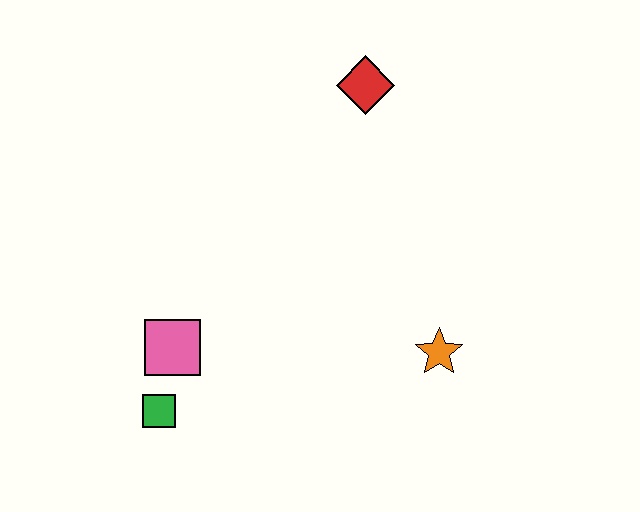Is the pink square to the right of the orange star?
No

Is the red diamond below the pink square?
No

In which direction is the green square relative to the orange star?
The green square is to the left of the orange star.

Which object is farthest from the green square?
The red diamond is farthest from the green square.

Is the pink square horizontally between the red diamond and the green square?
Yes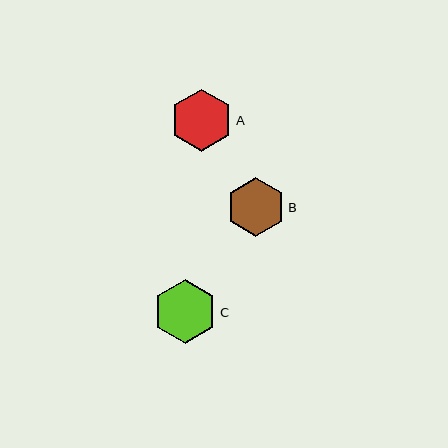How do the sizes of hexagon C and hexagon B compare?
Hexagon C and hexagon B are approximately the same size.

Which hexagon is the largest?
Hexagon C is the largest with a size of approximately 64 pixels.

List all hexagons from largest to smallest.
From largest to smallest: C, A, B.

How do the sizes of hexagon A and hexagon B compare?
Hexagon A and hexagon B are approximately the same size.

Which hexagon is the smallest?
Hexagon B is the smallest with a size of approximately 59 pixels.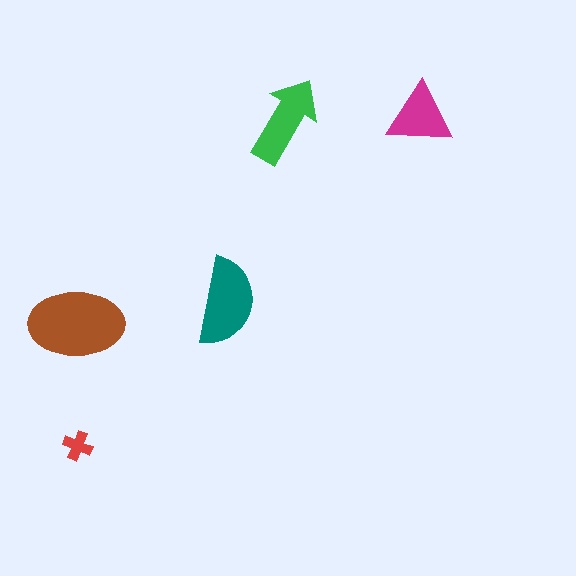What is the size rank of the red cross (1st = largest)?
5th.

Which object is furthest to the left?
The brown ellipse is leftmost.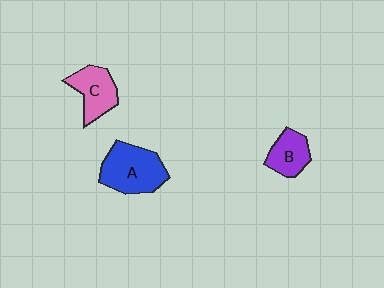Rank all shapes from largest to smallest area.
From largest to smallest: A (blue), C (pink), B (purple).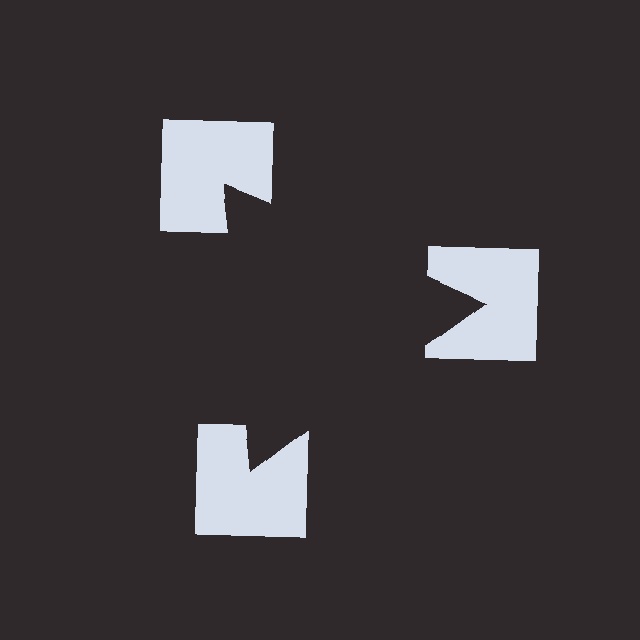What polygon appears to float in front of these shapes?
An illusory triangle — its edges are inferred from the aligned wedge cuts in the notched squares, not physically drawn.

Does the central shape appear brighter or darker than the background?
It typically appears slightly darker than the background, even though no actual brightness change is drawn.